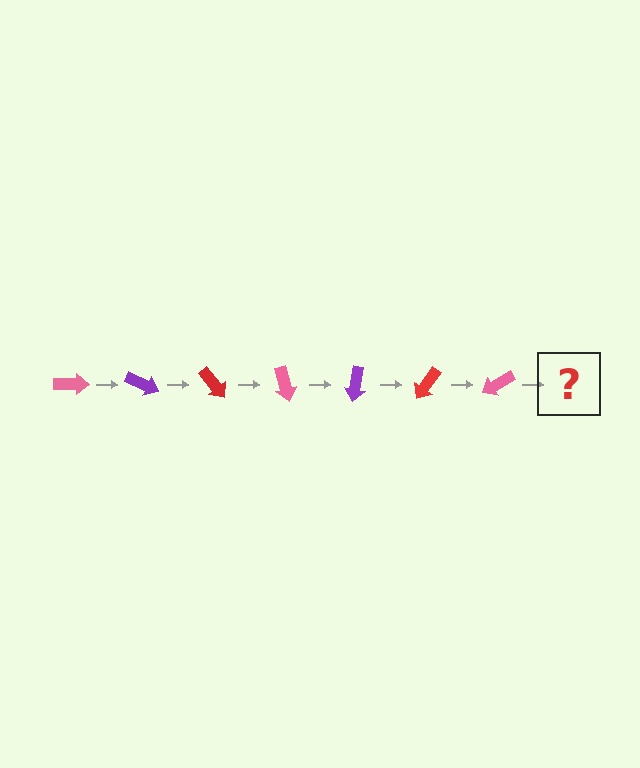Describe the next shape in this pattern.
It should be a purple arrow, rotated 175 degrees from the start.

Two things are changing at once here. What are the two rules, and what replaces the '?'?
The two rules are that it rotates 25 degrees each step and the color cycles through pink, purple, and red. The '?' should be a purple arrow, rotated 175 degrees from the start.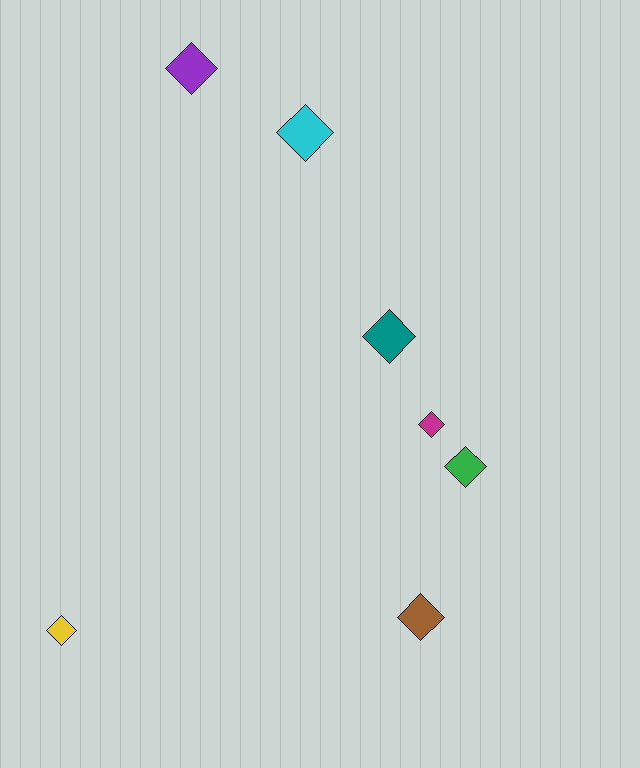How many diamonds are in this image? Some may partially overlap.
There are 7 diamonds.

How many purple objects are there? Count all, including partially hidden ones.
There is 1 purple object.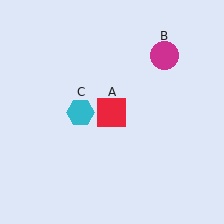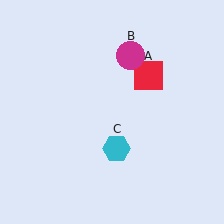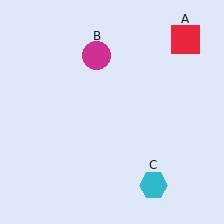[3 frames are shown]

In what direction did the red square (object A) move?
The red square (object A) moved up and to the right.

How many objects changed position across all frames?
3 objects changed position: red square (object A), magenta circle (object B), cyan hexagon (object C).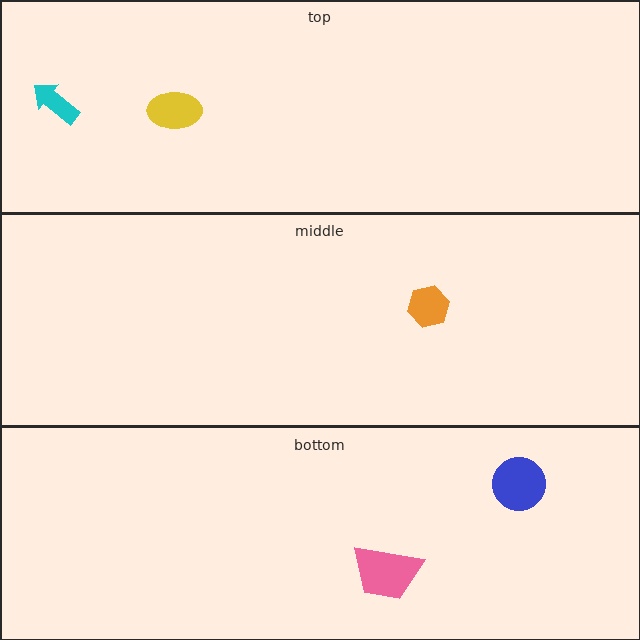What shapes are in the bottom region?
The pink trapezoid, the blue circle.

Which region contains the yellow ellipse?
The top region.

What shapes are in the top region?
The yellow ellipse, the cyan arrow.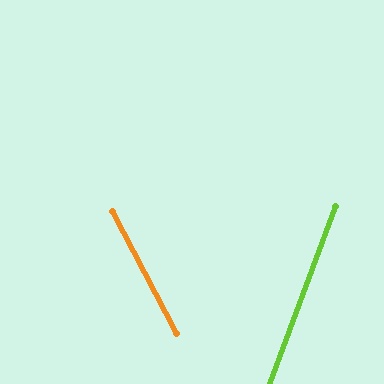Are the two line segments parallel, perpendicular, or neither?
Neither parallel nor perpendicular — they differ by about 48°.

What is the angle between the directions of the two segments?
Approximately 48 degrees.